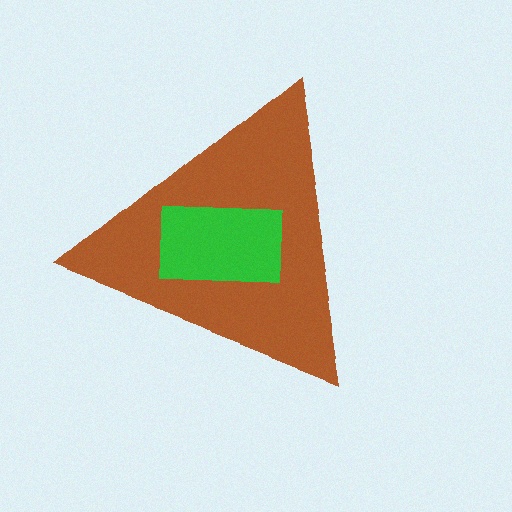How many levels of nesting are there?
2.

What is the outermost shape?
The brown triangle.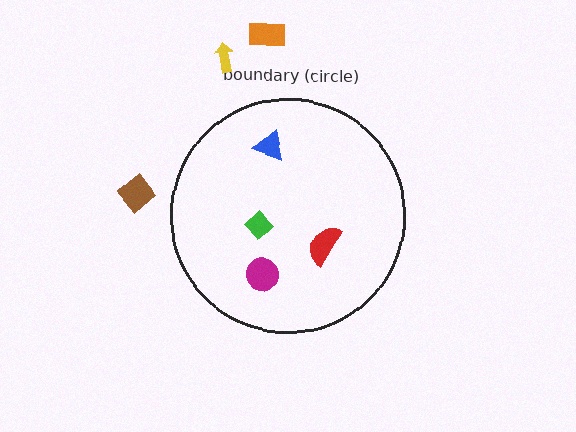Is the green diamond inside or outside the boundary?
Inside.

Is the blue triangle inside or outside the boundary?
Inside.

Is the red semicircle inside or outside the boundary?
Inside.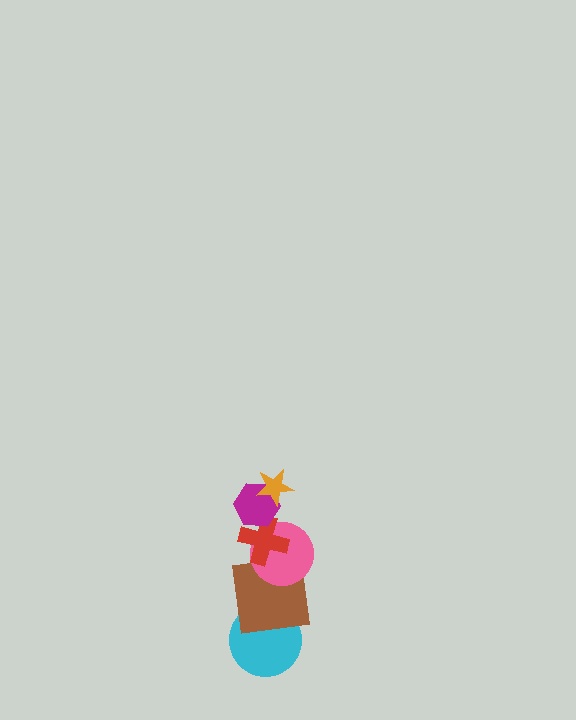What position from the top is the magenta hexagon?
The magenta hexagon is 2nd from the top.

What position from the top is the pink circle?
The pink circle is 4th from the top.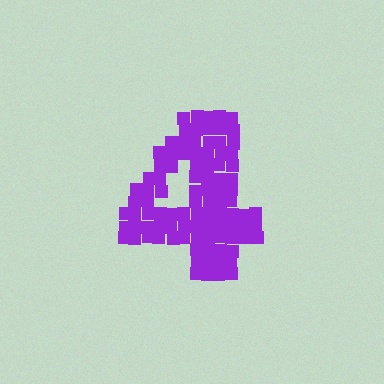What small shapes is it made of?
It is made of small squares.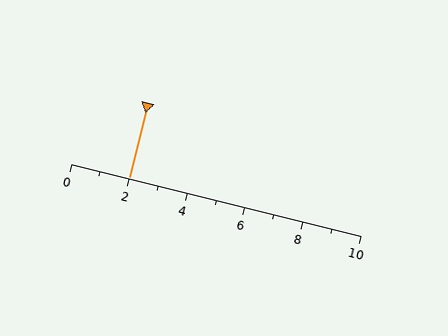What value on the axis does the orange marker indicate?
The marker indicates approximately 2.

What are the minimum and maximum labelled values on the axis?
The axis runs from 0 to 10.